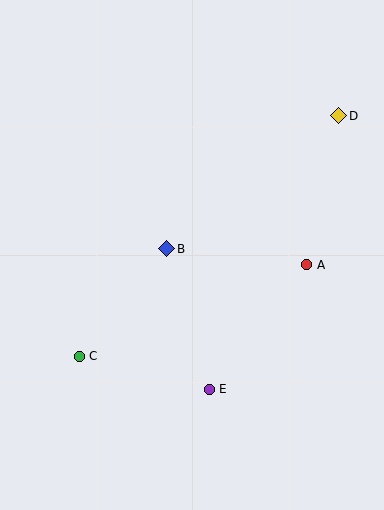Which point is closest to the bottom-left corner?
Point C is closest to the bottom-left corner.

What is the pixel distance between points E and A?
The distance between E and A is 158 pixels.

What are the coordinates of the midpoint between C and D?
The midpoint between C and D is at (209, 236).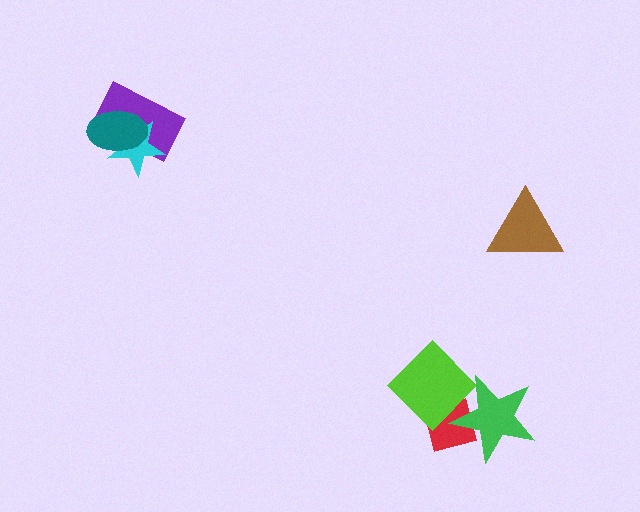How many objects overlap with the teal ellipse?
2 objects overlap with the teal ellipse.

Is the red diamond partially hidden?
Yes, it is partially covered by another shape.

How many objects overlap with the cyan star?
2 objects overlap with the cyan star.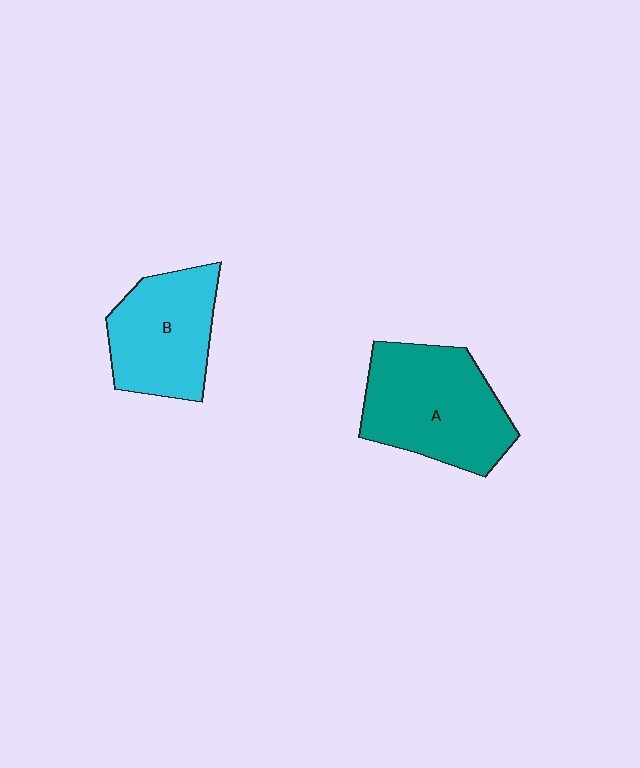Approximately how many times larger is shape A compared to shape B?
Approximately 1.2 times.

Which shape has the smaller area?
Shape B (cyan).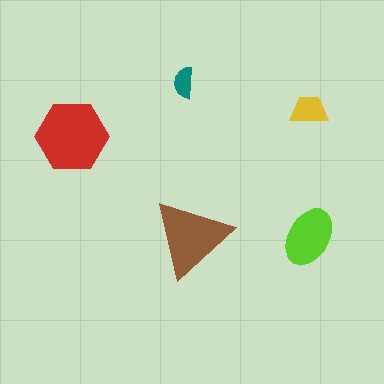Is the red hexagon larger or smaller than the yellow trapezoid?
Larger.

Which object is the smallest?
The teal semicircle.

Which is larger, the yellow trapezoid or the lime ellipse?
The lime ellipse.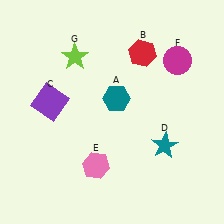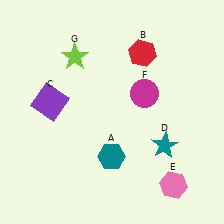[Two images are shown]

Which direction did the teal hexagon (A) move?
The teal hexagon (A) moved down.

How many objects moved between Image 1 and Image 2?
3 objects moved between the two images.